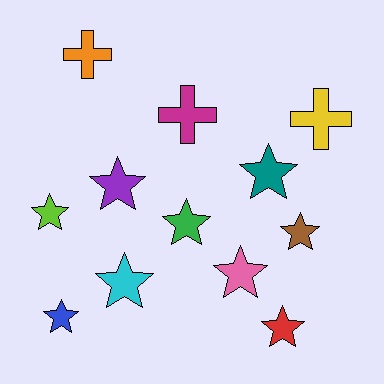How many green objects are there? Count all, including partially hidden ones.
There is 1 green object.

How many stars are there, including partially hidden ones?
There are 9 stars.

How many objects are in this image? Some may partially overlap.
There are 12 objects.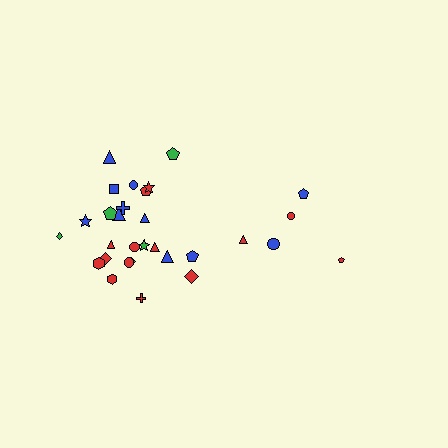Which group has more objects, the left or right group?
The left group.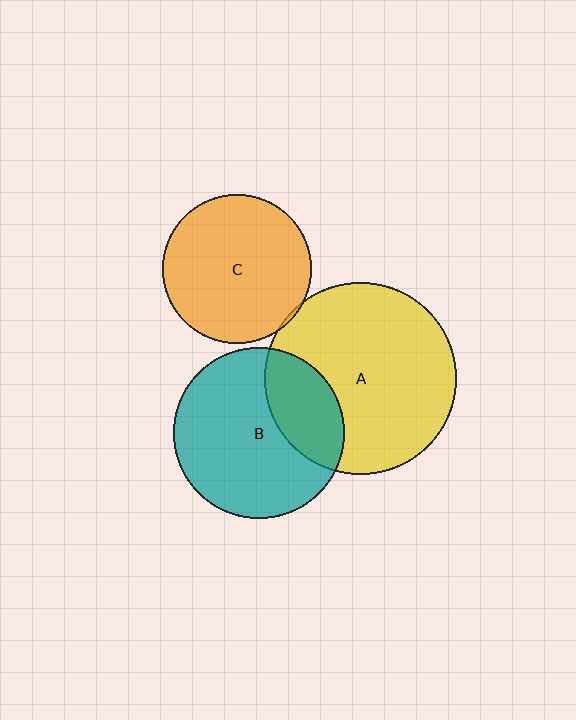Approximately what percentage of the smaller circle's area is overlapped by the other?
Approximately 5%.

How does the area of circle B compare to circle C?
Approximately 1.3 times.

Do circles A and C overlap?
Yes.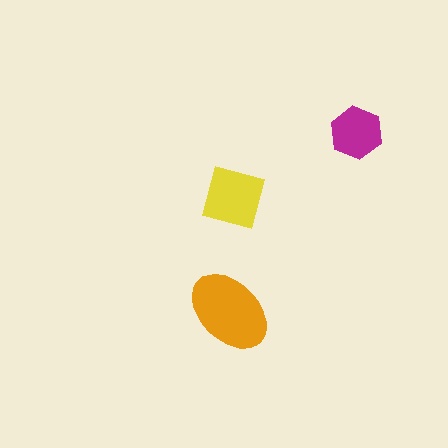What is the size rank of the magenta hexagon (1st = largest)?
3rd.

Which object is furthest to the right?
The magenta hexagon is rightmost.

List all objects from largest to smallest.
The orange ellipse, the yellow square, the magenta hexagon.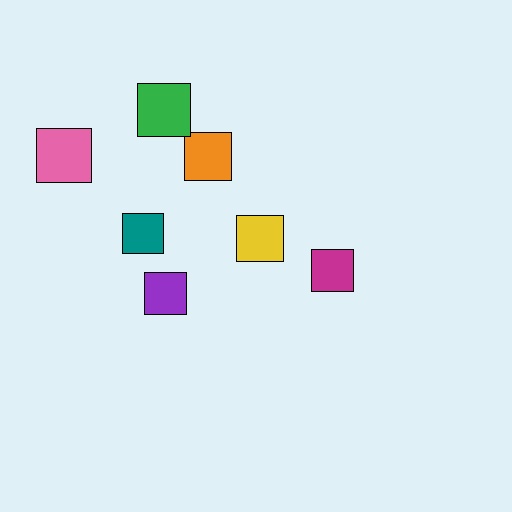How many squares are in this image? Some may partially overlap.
There are 7 squares.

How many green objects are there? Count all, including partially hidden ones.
There is 1 green object.